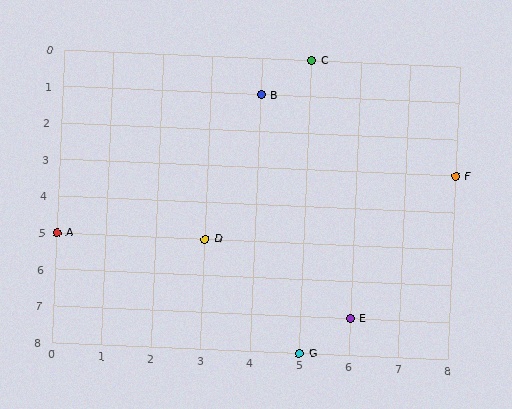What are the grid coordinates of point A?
Point A is at grid coordinates (0, 5).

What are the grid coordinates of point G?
Point G is at grid coordinates (5, 8).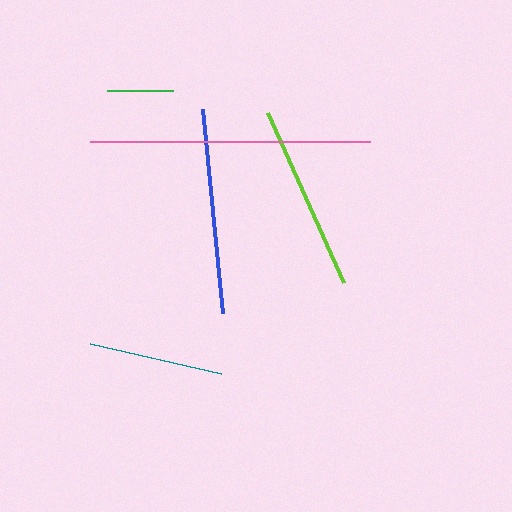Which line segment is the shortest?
The green line is the shortest at approximately 66 pixels.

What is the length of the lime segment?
The lime segment is approximately 186 pixels long.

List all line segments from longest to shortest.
From longest to shortest: pink, blue, lime, teal, green.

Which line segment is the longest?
The pink line is the longest at approximately 280 pixels.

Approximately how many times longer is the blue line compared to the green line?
The blue line is approximately 3.1 times the length of the green line.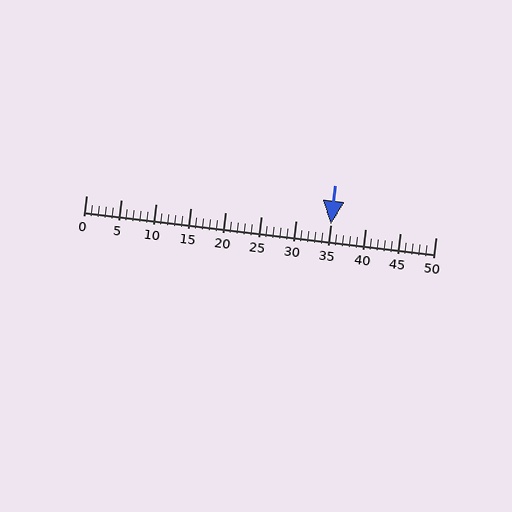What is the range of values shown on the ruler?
The ruler shows values from 0 to 50.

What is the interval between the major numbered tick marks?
The major tick marks are spaced 5 units apart.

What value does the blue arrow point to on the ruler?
The blue arrow points to approximately 35.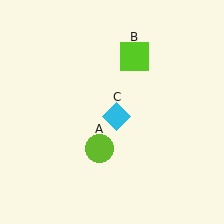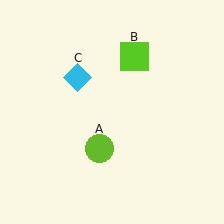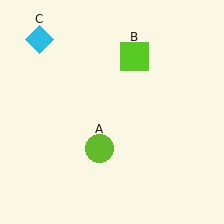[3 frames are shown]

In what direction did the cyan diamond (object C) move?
The cyan diamond (object C) moved up and to the left.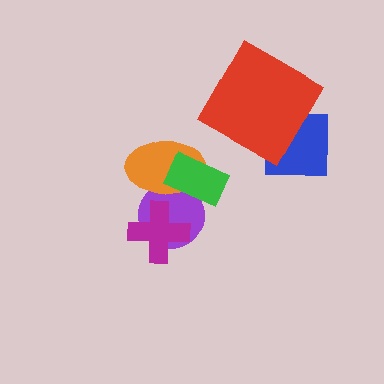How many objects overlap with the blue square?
1 object overlaps with the blue square.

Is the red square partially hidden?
No, no other shape covers it.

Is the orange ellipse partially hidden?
Yes, it is partially covered by another shape.